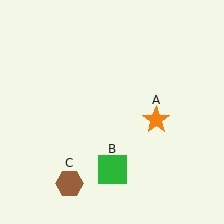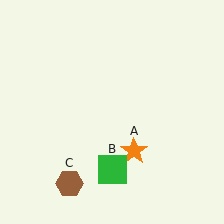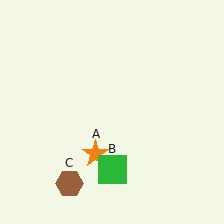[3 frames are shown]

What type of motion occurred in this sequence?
The orange star (object A) rotated clockwise around the center of the scene.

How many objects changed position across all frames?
1 object changed position: orange star (object A).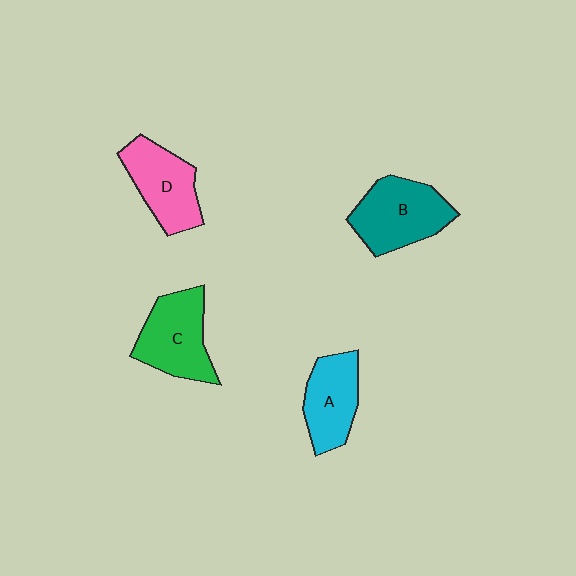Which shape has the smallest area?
Shape A (cyan).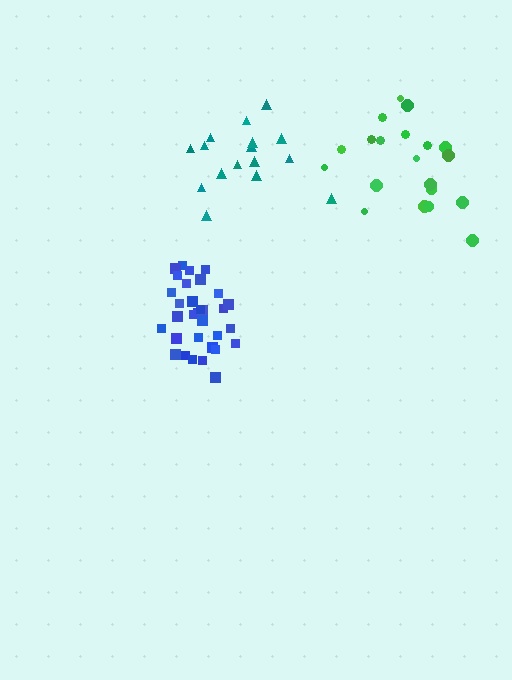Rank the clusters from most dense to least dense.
blue, teal, green.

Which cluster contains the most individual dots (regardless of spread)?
Blue (33).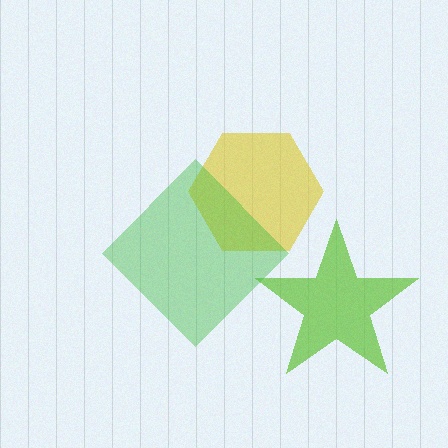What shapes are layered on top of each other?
The layered shapes are: a lime star, a yellow hexagon, a green diamond.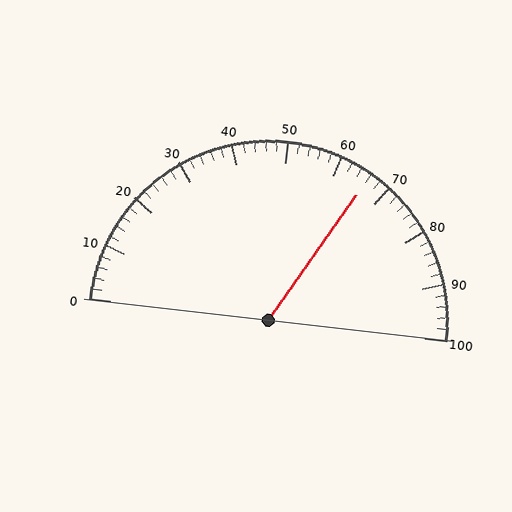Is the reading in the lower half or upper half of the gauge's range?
The reading is in the upper half of the range (0 to 100).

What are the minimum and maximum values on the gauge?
The gauge ranges from 0 to 100.